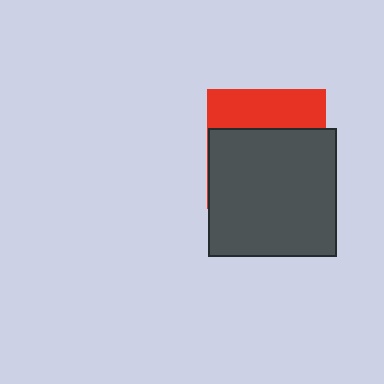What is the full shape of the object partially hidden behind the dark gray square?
The partially hidden object is a red square.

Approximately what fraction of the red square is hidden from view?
Roughly 68% of the red square is hidden behind the dark gray square.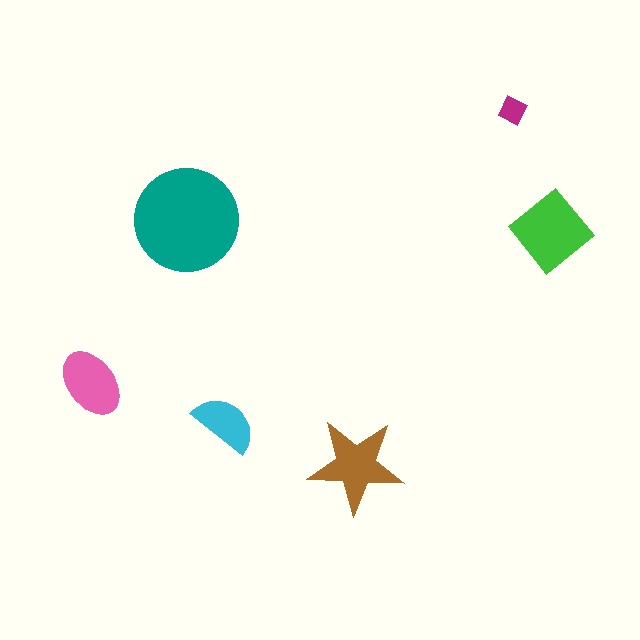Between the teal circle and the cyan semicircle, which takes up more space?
The teal circle.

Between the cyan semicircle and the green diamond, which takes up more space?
The green diamond.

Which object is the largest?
The teal circle.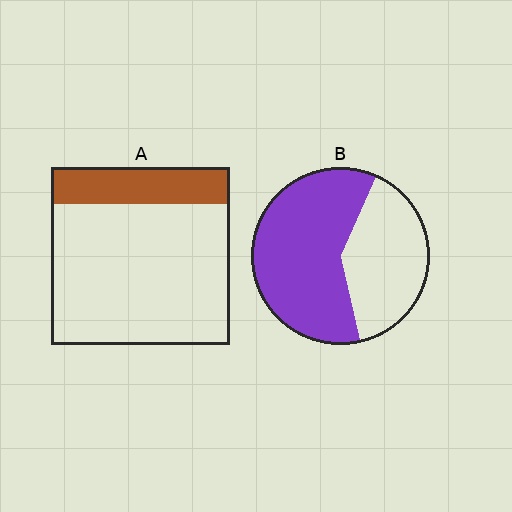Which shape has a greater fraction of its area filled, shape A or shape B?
Shape B.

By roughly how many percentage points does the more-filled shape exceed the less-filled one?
By roughly 40 percentage points (B over A).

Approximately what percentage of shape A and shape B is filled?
A is approximately 20% and B is approximately 60%.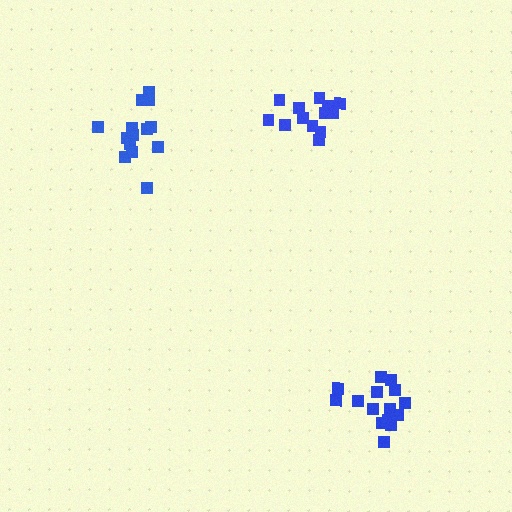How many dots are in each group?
Group 1: 13 dots, Group 2: 15 dots, Group 3: 14 dots (42 total).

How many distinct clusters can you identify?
There are 3 distinct clusters.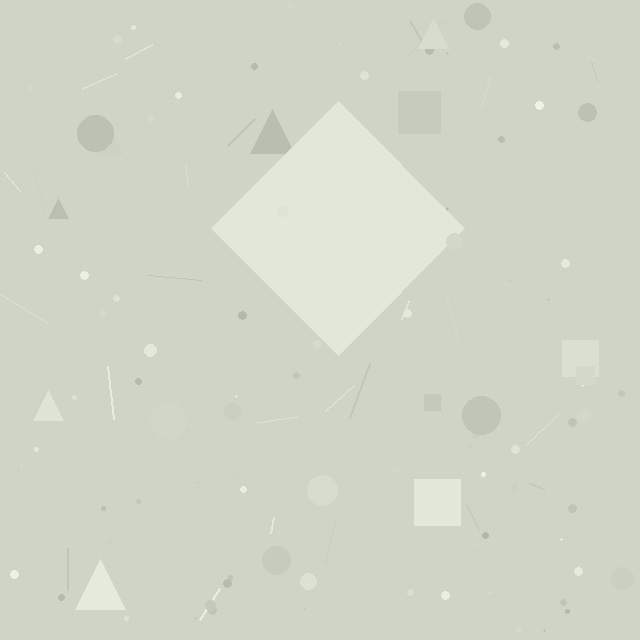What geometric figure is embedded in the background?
A diamond is embedded in the background.